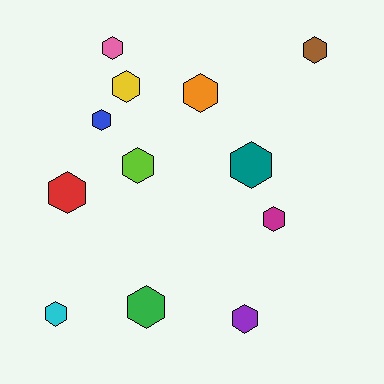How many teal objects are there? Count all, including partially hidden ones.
There is 1 teal object.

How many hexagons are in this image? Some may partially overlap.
There are 12 hexagons.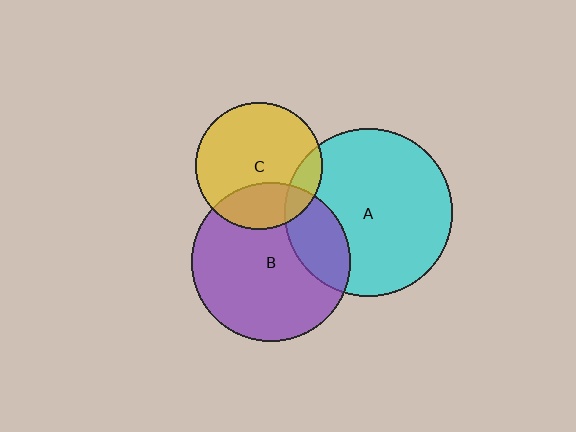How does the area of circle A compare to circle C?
Approximately 1.7 times.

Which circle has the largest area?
Circle A (cyan).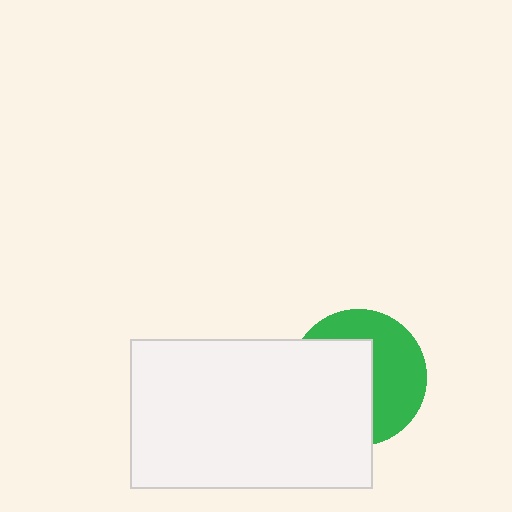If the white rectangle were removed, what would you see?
You would see the complete green circle.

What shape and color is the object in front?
The object in front is a white rectangle.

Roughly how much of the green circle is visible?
About half of it is visible (roughly 47%).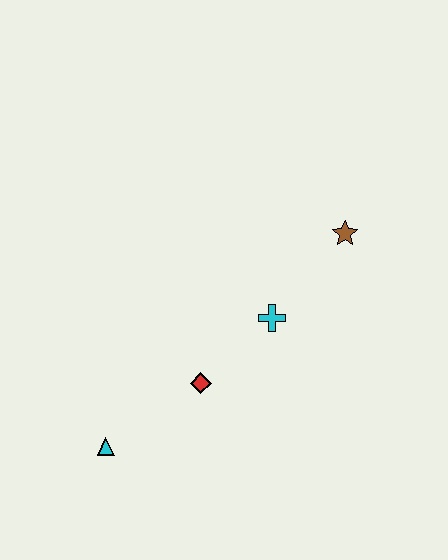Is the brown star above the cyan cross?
Yes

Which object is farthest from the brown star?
The cyan triangle is farthest from the brown star.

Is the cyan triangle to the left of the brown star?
Yes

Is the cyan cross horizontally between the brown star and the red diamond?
Yes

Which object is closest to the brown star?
The cyan cross is closest to the brown star.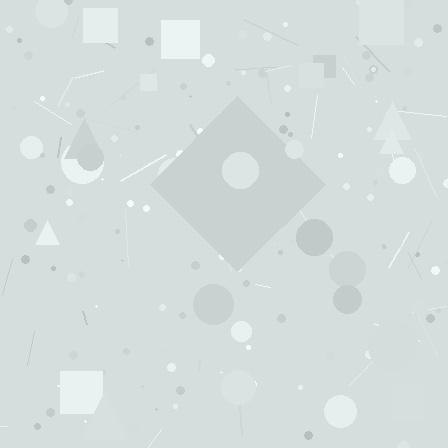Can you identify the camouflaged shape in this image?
The camouflaged shape is a diamond.